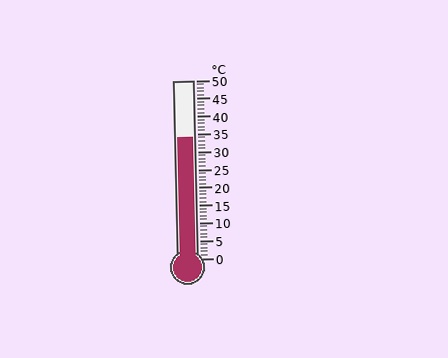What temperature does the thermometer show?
The thermometer shows approximately 34°C.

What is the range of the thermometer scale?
The thermometer scale ranges from 0°C to 50°C.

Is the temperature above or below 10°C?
The temperature is above 10°C.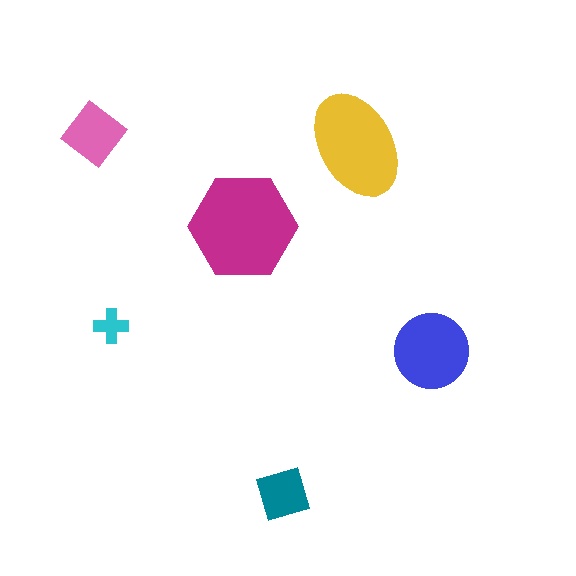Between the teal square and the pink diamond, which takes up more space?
The pink diamond.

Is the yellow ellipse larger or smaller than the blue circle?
Larger.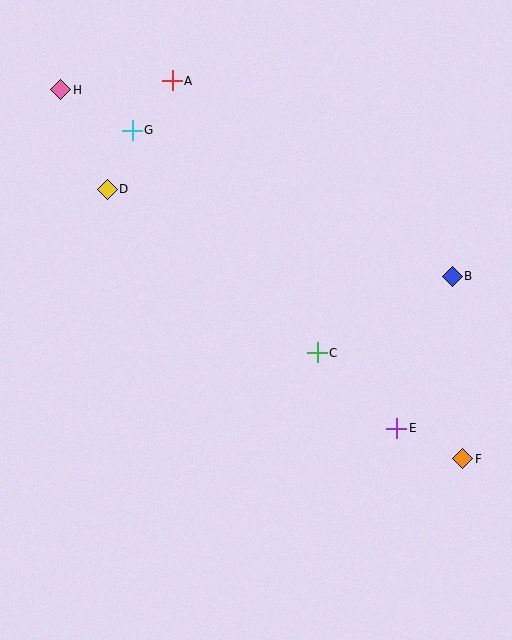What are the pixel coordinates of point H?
Point H is at (60, 90).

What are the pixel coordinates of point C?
Point C is at (317, 353).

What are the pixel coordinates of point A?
Point A is at (172, 81).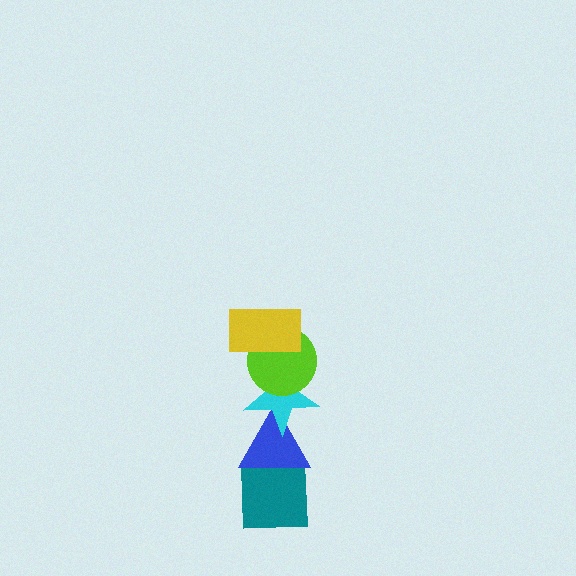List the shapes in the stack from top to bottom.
From top to bottom: the yellow rectangle, the lime circle, the cyan star, the blue triangle, the teal square.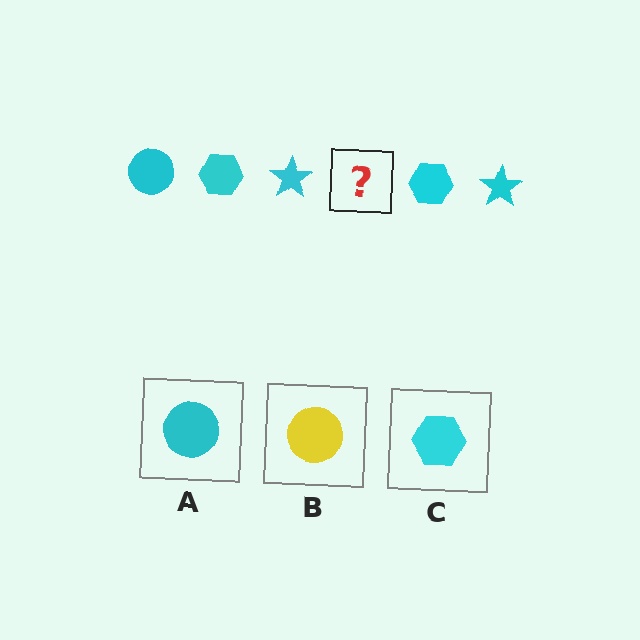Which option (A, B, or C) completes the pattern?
A.